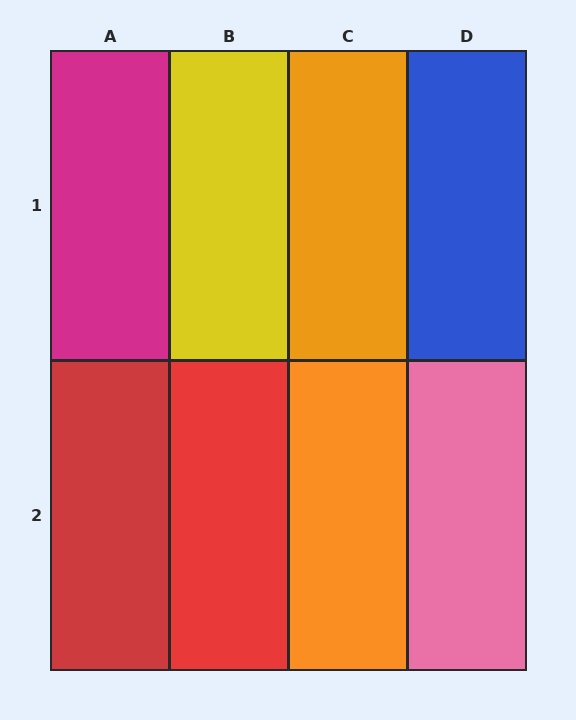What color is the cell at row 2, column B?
Red.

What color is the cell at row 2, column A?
Red.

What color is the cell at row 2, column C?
Orange.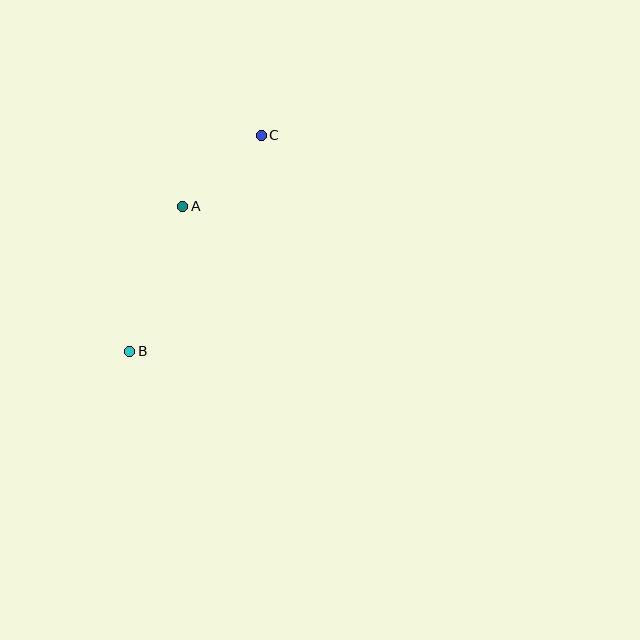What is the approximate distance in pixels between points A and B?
The distance between A and B is approximately 154 pixels.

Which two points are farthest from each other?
Points B and C are farthest from each other.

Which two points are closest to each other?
Points A and C are closest to each other.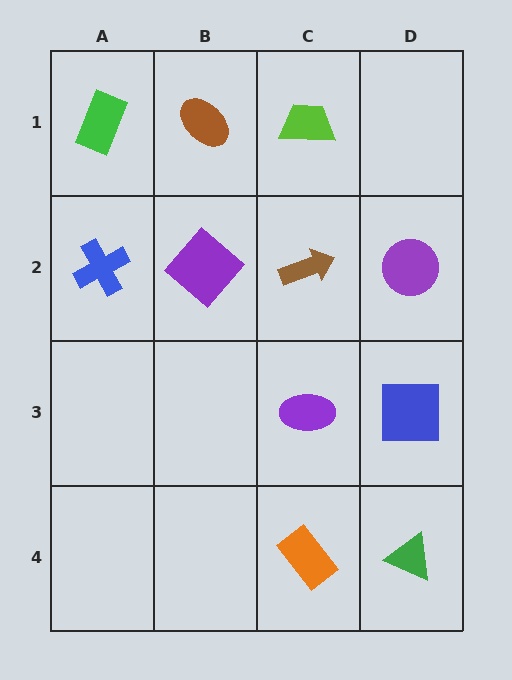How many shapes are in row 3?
2 shapes.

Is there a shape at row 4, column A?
No, that cell is empty.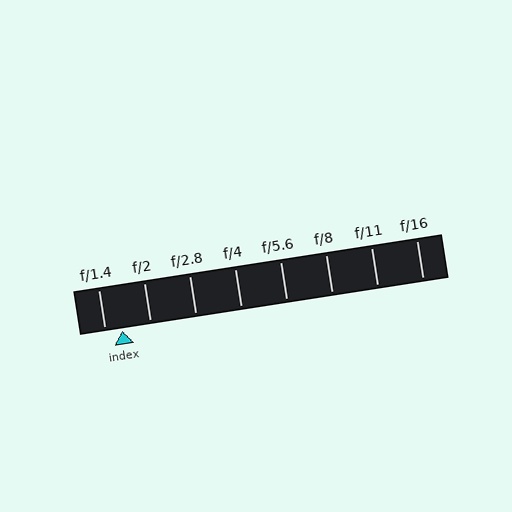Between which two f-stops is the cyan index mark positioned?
The index mark is between f/1.4 and f/2.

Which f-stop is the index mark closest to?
The index mark is closest to f/1.4.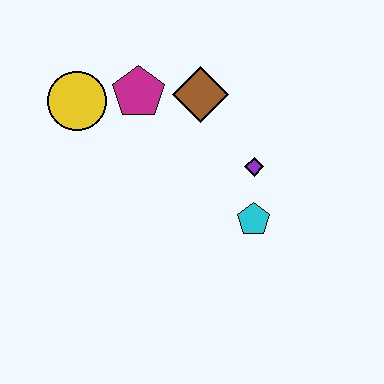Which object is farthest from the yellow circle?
The cyan pentagon is farthest from the yellow circle.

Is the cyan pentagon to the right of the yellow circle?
Yes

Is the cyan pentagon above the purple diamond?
No